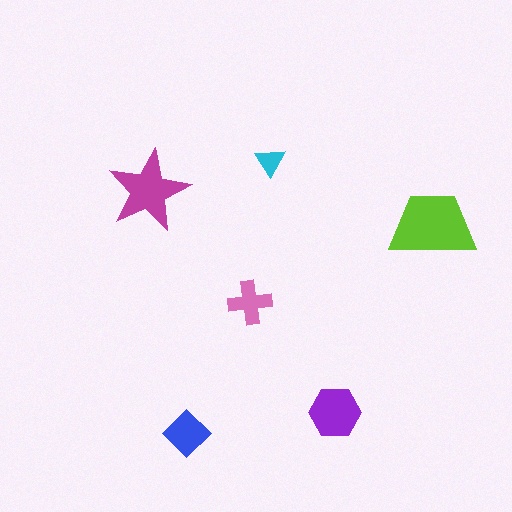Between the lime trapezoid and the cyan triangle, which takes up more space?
The lime trapezoid.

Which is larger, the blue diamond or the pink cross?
The blue diamond.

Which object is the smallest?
The cyan triangle.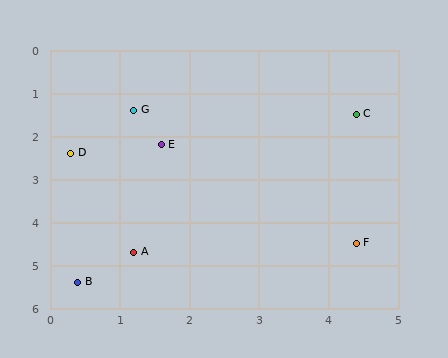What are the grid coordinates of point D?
Point D is at approximately (0.3, 2.4).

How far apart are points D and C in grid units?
Points D and C are about 4.2 grid units apart.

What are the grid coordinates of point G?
Point G is at approximately (1.2, 1.4).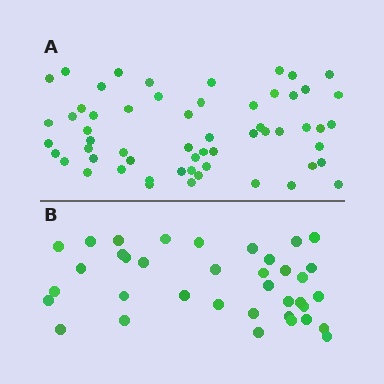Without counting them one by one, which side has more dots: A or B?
Region A (the top region) has more dots.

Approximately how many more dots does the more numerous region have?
Region A has approximately 20 more dots than region B.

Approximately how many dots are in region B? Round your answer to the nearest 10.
About 40 dots. (The exact count is 37, which rounds to 40.)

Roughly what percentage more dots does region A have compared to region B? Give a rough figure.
About 55% more.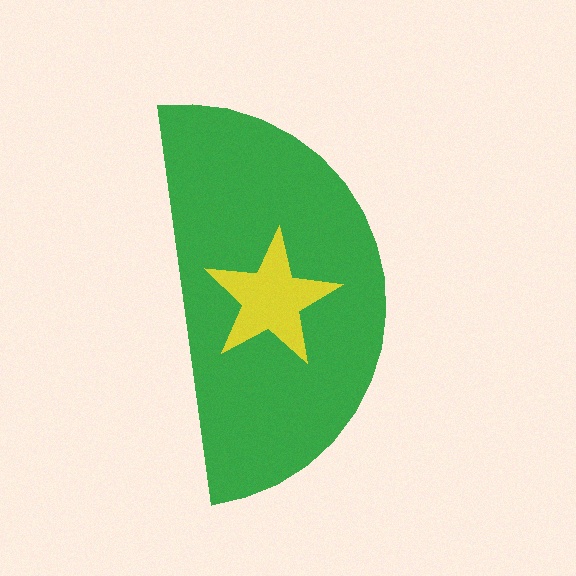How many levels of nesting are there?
2.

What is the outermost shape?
The green semicircle.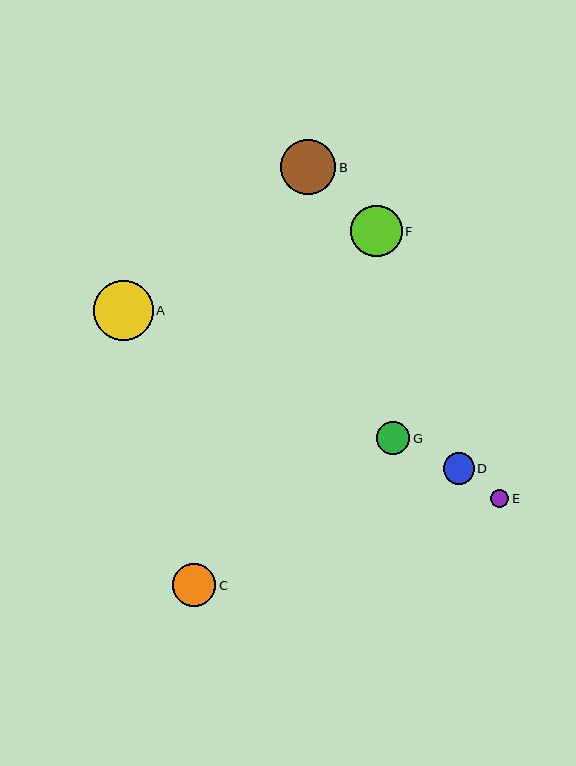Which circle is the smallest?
Circle E is the smallest with a size of approximately 18 pixels.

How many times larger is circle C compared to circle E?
Circle C is approximately 2.4 times the size of circle E.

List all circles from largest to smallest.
From largest to smallest: A, B, F, C, G, D, E.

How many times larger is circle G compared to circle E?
Circle G is approximately 1.8 times the size of circle E.